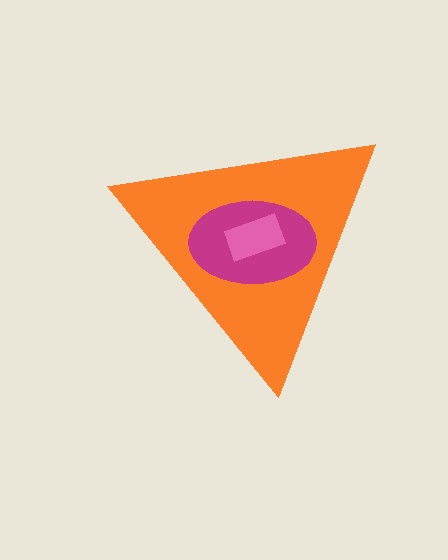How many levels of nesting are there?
3.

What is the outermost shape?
The orange triangle.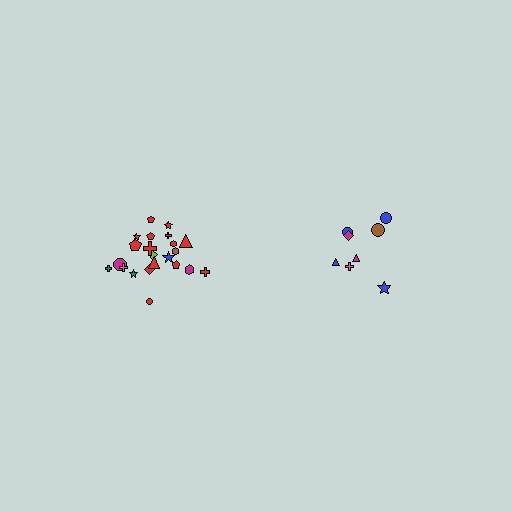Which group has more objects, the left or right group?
The left group.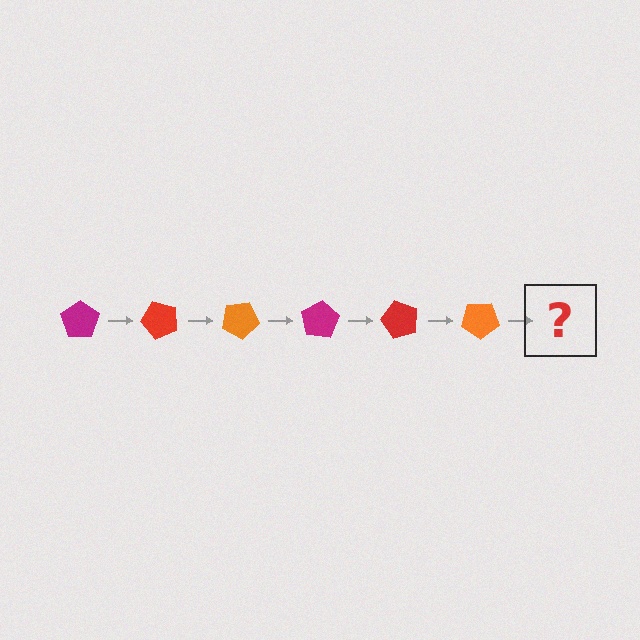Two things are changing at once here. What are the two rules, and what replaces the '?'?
The two rules are that it rotates 50 degrees each step and the color cycles through magenta, red, and orange. The '?' should be a magenta pentagon, rotated 300 degrees from the start.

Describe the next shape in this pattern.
It should be a magenta pentagon, rotated 300 degrees from the start.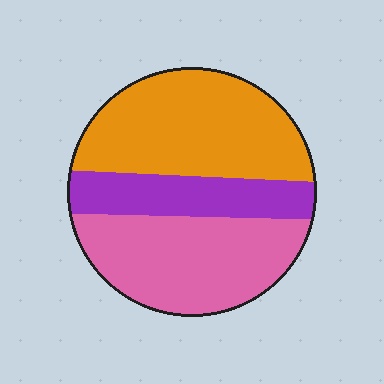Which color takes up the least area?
Purple, at roughly 20%.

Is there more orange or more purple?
Orange.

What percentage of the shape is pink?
Pink covers roughly 40% of the shape.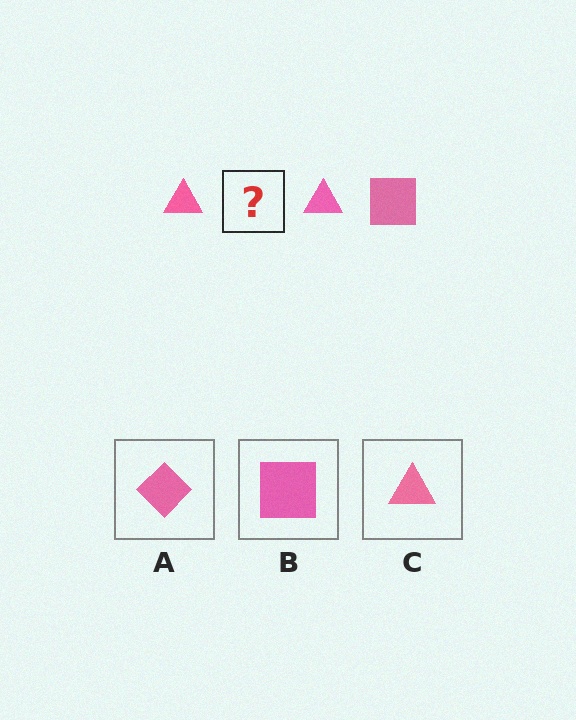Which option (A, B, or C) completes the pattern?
B.